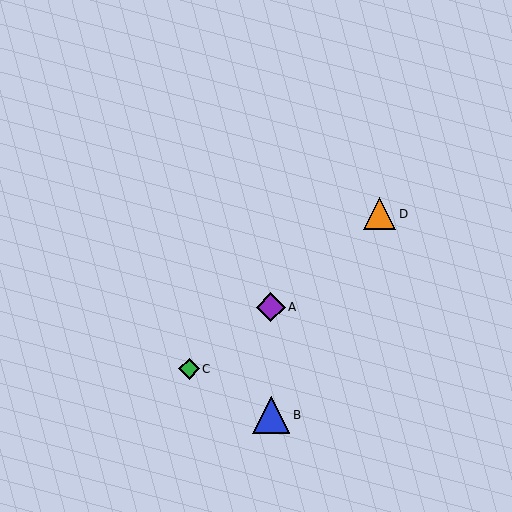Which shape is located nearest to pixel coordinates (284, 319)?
The purple diamond (labeled A) at (271, 307) is nearest to that location.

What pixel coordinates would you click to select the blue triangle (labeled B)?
Click at (271, 415) to select the blue triangle B.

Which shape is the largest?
The blue triangle (labeled B) is the largest.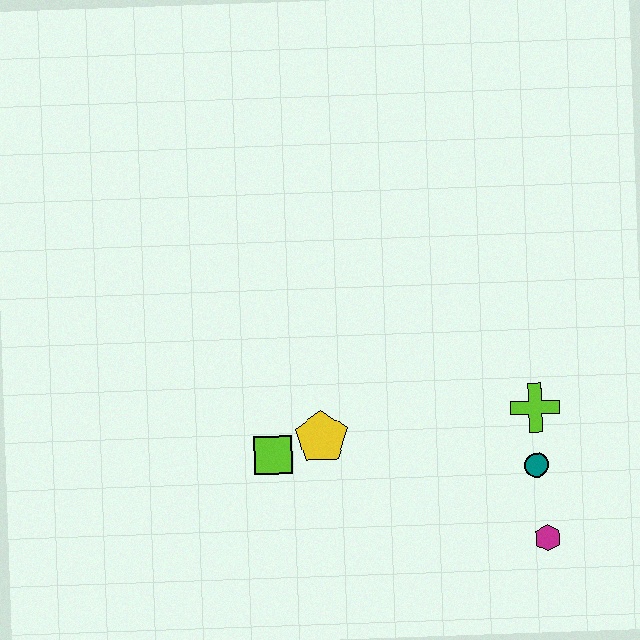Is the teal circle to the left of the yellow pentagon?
No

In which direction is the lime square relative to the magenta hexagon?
The lime square is to the left of the magenta hexagon.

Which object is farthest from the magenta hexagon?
The lime square is farthest from the magenta hexagon.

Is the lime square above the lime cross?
No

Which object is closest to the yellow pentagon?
The lime square is closest to the yellow pentagon.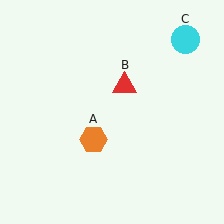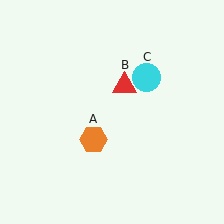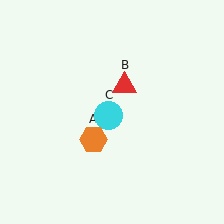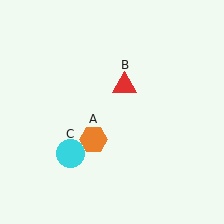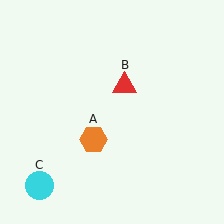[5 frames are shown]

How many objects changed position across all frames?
1 object changed position: cyan circle (object C).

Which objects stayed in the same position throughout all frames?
Orange hexagon (object A) and red triangle (object B) remained stationary.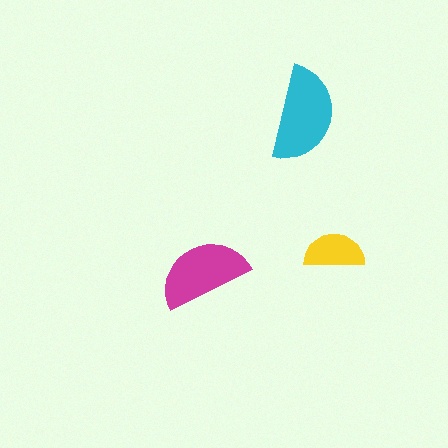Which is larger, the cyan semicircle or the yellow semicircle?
The cyan one.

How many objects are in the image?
There are 3 objects in the image.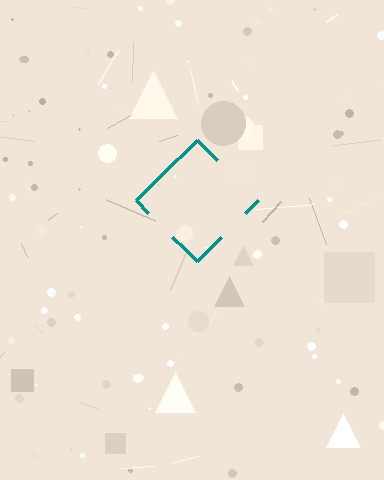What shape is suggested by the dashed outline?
The dashed outline suggests a diamond.